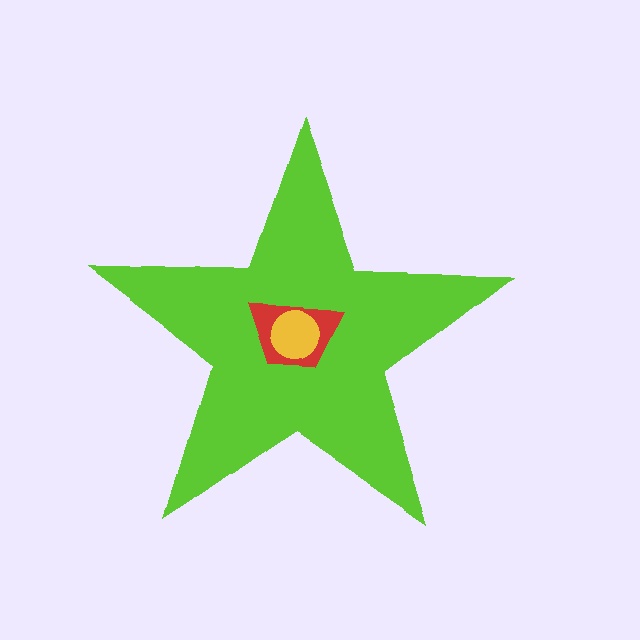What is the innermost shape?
The yellow circle.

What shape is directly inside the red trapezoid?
The yellow circle.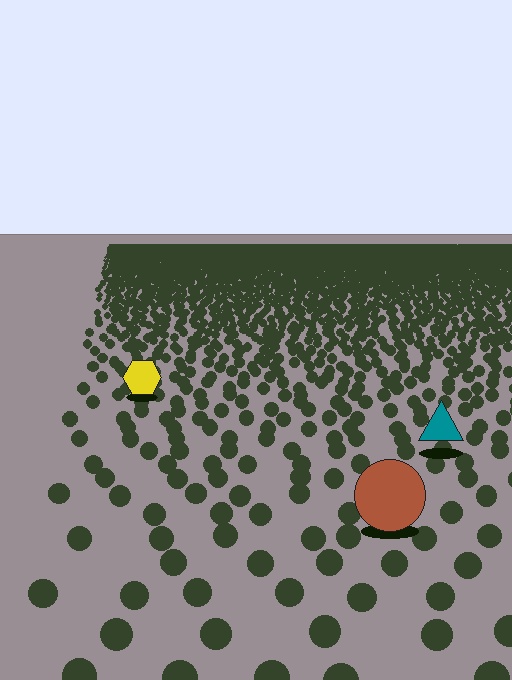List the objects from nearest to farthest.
From nearest to farthest: the brown circle, the teal triangle, the yellow hexagon.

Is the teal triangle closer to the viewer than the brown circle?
No. The brown circle is closer — you can tell from the texture gradient: the ground texture is coarser near it.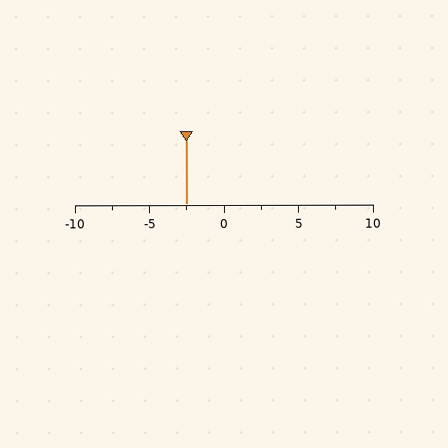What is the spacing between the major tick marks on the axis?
The major ticks are spaced 5 apart.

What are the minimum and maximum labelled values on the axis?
The axis runs from -10 to 10.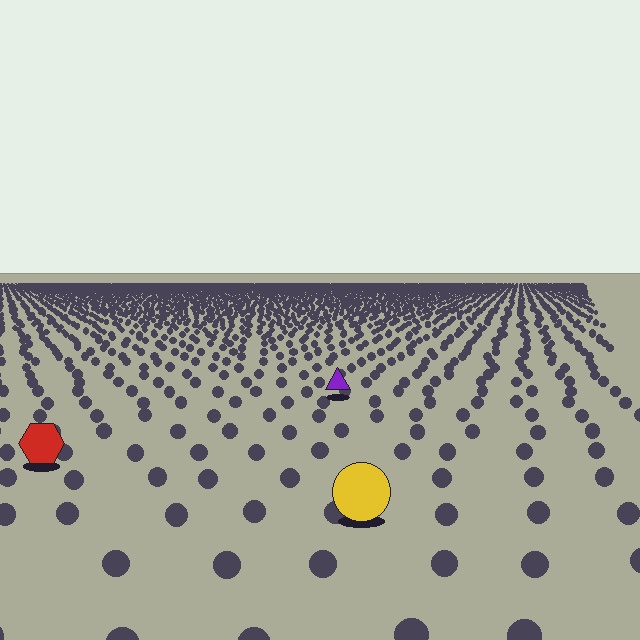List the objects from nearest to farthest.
From nearest to farthest: the yellow circle, the red hexagon, the purple triangle.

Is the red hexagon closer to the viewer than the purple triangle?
Yes. The red hexagon is closer — you can tell from the texture gradient: the ground texture is coarser near it.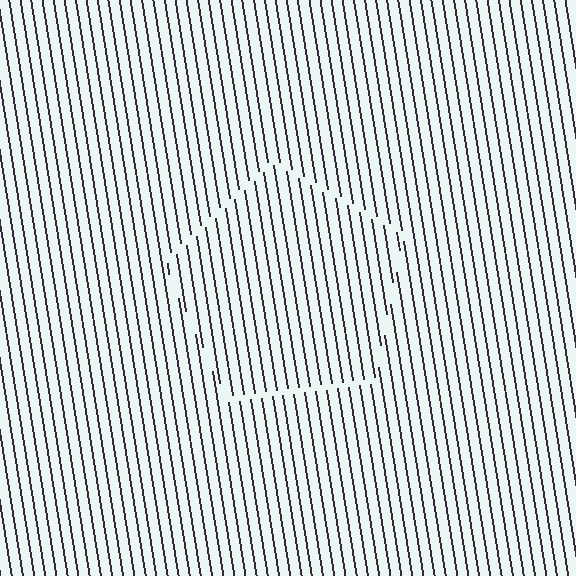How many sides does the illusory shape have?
5 sides — the line-ends trace a pentagon.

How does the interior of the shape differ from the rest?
The interior of the shape contains the same grating, shifted by half a period — the contour is defined by the phase discontinuity where line-ends from the inner and outer gratings abut.